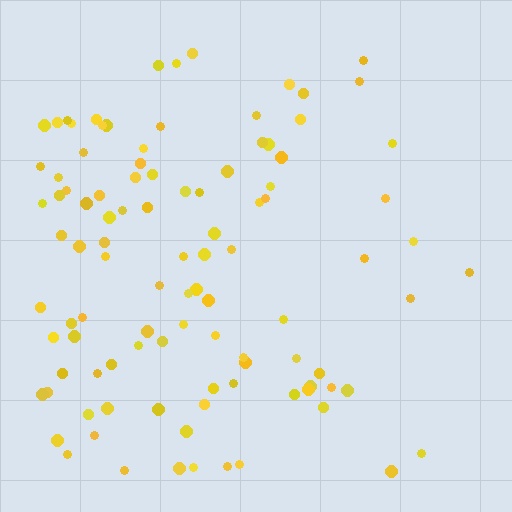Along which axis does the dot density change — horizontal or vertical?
Horizontal.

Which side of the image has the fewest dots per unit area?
The right.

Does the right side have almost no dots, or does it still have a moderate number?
Still a moderate number, just noticeably fewer than the left.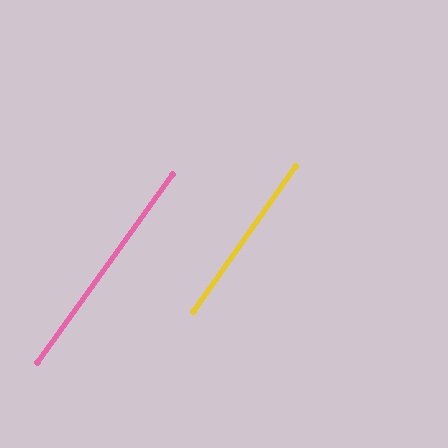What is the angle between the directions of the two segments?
Approximately 1 degree.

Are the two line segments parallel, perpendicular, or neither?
Parallel — their directions differ by only 0.5°.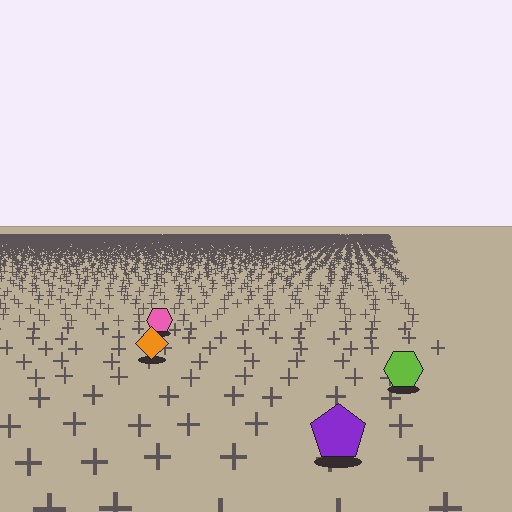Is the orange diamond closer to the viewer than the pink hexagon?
Yes. The orange diamond is closer — you can tell from the texture gradient: the ground texture is coarser near it.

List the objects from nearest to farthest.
From nearest to farthest: the purple pentagon, the lime hexagon, the orange diamond, the pink hexagon.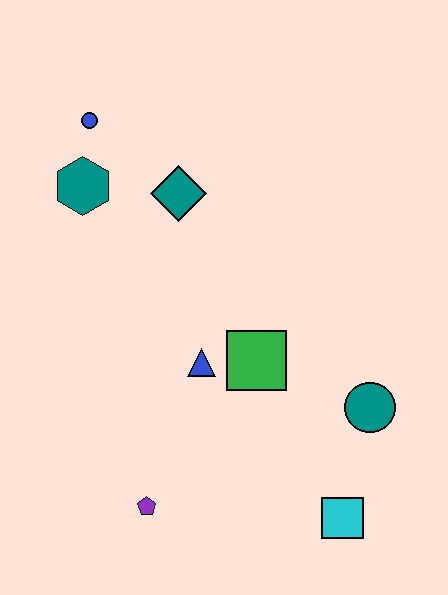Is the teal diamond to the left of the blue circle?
No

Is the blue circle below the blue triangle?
No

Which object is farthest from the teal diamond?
The cyan square is farthest from the teal diamond.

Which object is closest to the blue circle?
The teal hexagon is closest to the blue circle.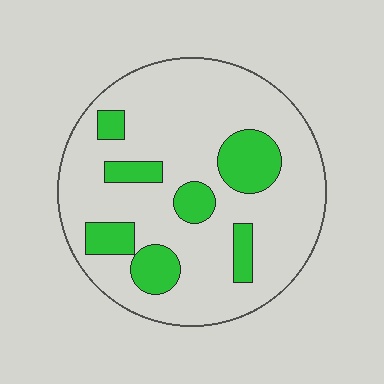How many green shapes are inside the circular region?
7.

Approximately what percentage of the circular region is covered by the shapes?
Approximately 20%.